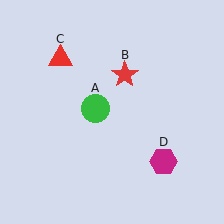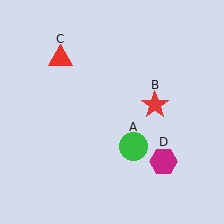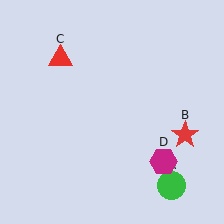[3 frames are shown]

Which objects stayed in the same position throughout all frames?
Red triangle (object C) and magenta hexagon (object D) remained stationary.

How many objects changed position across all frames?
2 objects changed position: green circle (object A), red star (object B).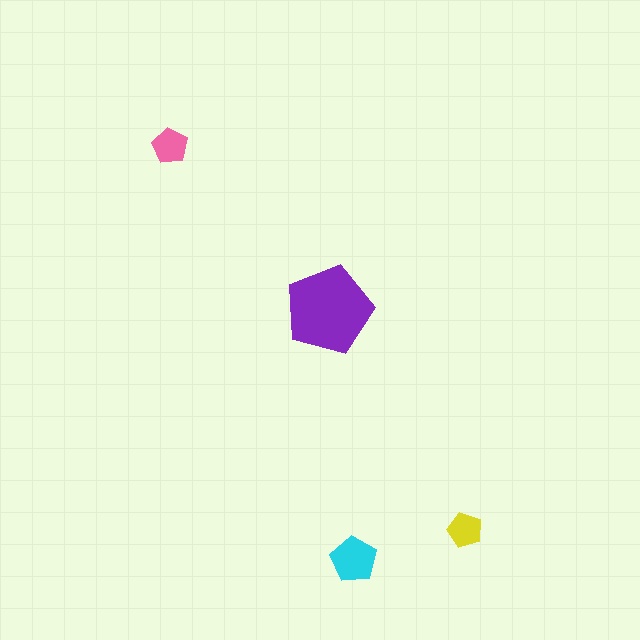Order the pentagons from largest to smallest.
the purple one, the cyan one, the pink one, the yellow one.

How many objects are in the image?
There are 4 objects in the image.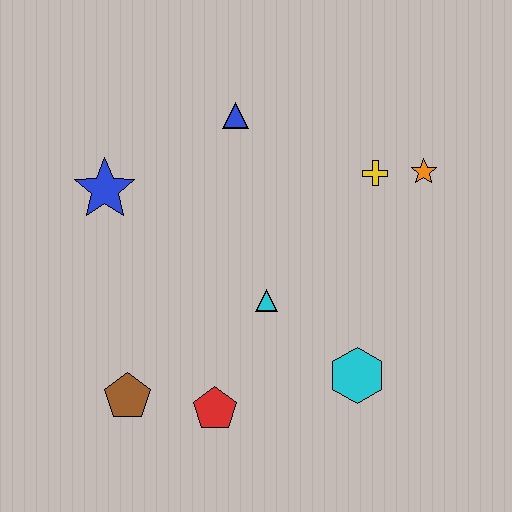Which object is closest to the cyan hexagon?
The cyan triangle is closest to the cyan hexagon.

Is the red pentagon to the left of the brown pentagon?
No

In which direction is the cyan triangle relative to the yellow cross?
The cyan triangle is below the yellow cross.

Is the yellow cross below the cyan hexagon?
No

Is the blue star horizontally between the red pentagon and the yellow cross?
No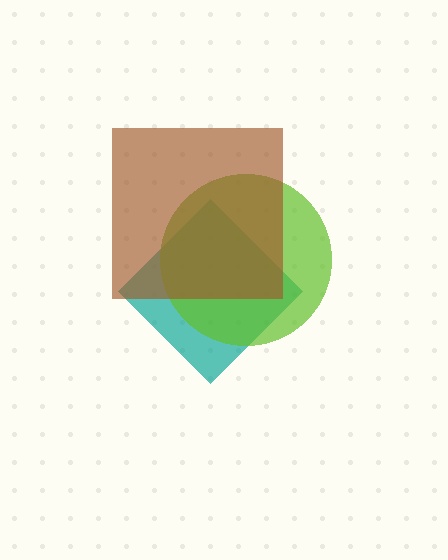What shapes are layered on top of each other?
The layered shapes are: a teal diamond, a lime circle, a brown square.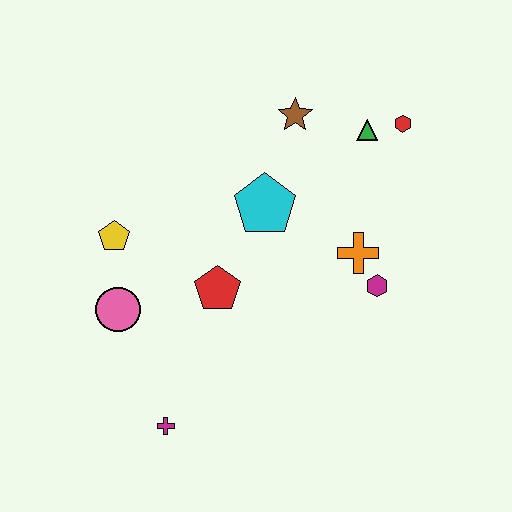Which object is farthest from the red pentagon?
The red hexagon is farthest from the red pentagon.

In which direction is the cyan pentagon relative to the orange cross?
The cyan pentagon is to the left of the orange cross.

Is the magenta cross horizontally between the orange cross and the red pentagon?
No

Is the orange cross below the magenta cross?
No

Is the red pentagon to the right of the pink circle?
Yes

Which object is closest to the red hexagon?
The green triangle is closest to the red hexagon.